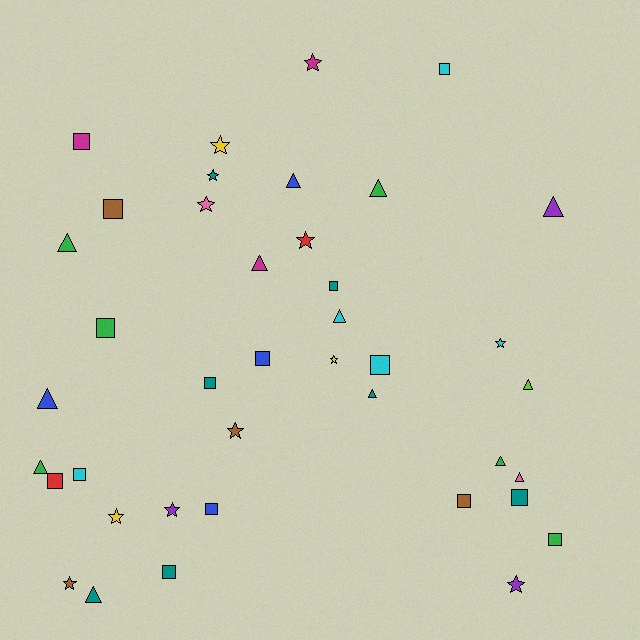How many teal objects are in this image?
There are 7 teal objects.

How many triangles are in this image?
There are 13 triangles.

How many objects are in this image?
There are 40 objects.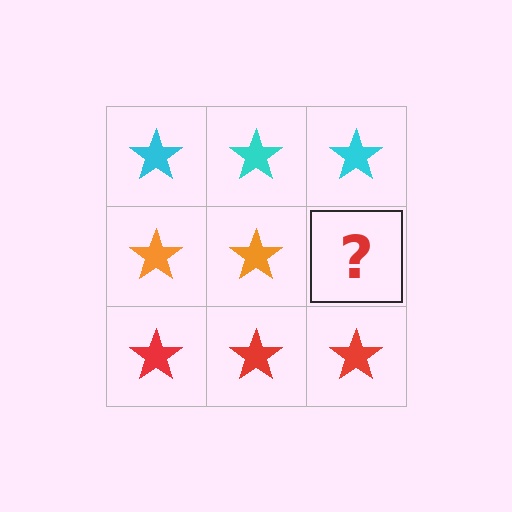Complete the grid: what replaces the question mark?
The question mark should be replaced with an orange star.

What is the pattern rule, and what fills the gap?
The rule is that each row has a consistent color. The gap should be filled with an orange star.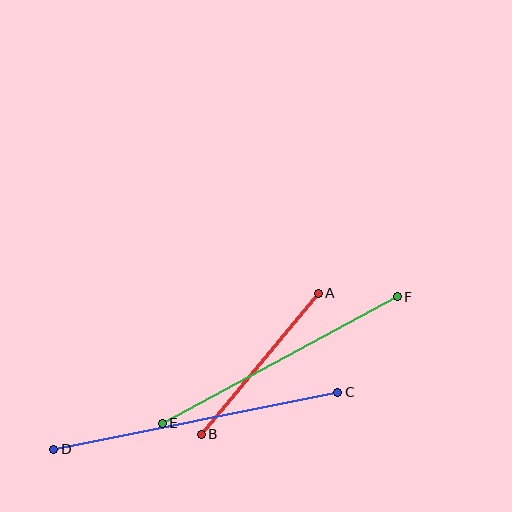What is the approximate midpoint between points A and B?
The midpoint is at approximately (260, 364) pixels.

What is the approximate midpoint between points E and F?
The midpoint is at approximately (280, 360) pixels.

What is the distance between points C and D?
The distance is approximately 290 pixels.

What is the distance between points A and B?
The distance is approximately 184 pixels.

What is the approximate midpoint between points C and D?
The midpoint is at approximately (196, 421) pixels.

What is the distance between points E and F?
The distance is approximately 267 pixels.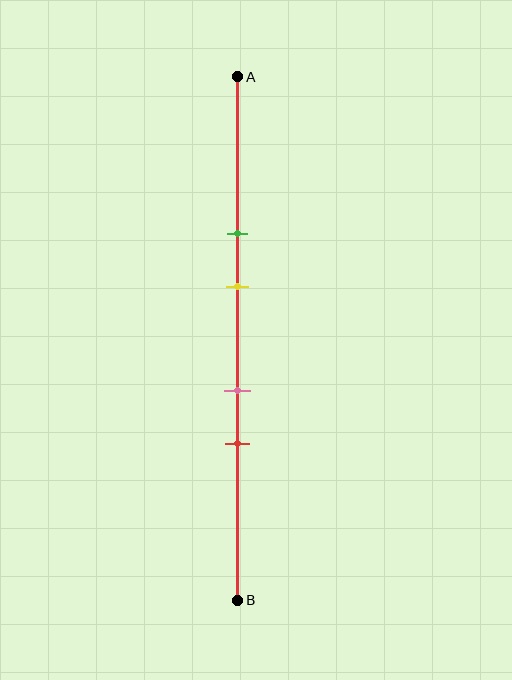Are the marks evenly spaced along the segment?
No, the marks are not evenly spaced.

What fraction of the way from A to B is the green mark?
The green mark is approximately 30% (0.3) of the way from A to B.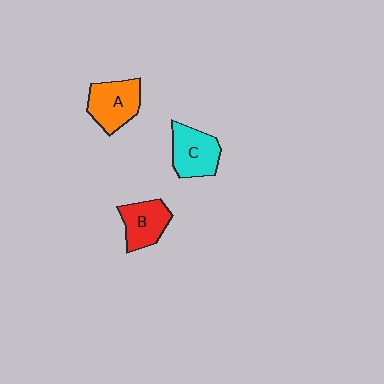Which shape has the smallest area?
Shape B (red).